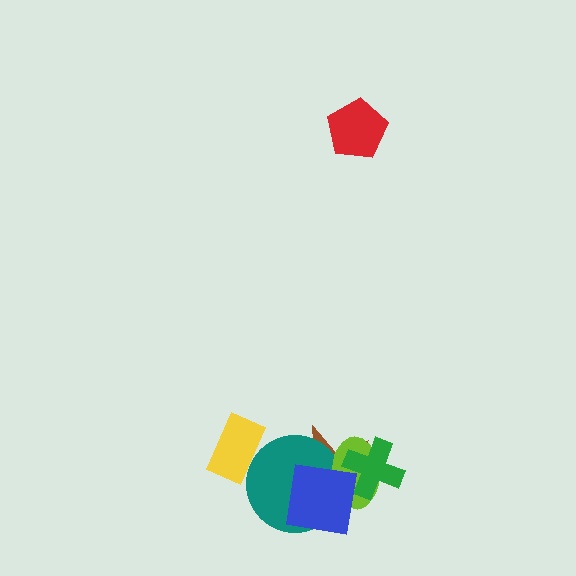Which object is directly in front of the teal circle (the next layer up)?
The lime ellipse is directly in front of the teal circle.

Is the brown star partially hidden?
Yes, it is partially covered by another shape.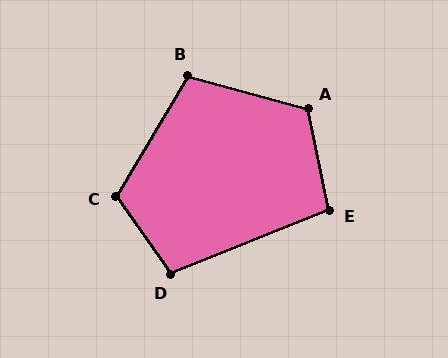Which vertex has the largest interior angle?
A, at approximately 117 degrees.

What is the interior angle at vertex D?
Approximately 103 degrees (obtuse).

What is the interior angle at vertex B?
Approximately 105 degrees (obtuse).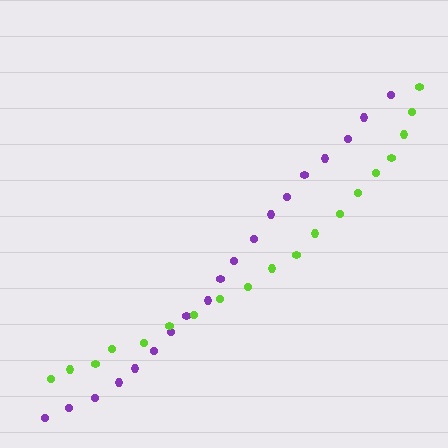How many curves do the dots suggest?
There are 2 distinct paths.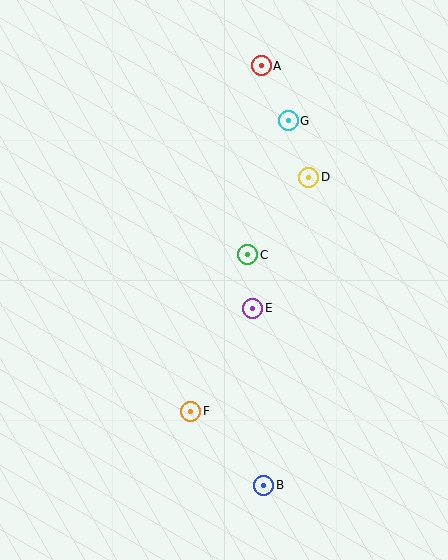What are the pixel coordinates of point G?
Point G is at (288, 121).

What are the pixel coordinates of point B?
Point B is at (264, 485).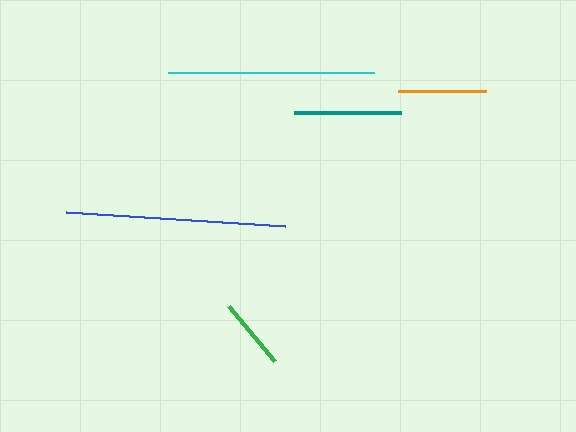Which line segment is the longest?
The blue line is the longest at approximately 219 pixels.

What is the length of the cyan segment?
The cyan segment is approximately 206 pixels long.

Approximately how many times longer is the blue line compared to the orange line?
The blue line is approximately 2.5 times the length of the orange line.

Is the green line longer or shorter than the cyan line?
The cyan line is longer than the green line.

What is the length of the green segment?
The green segment is approximately 71 pixels long.